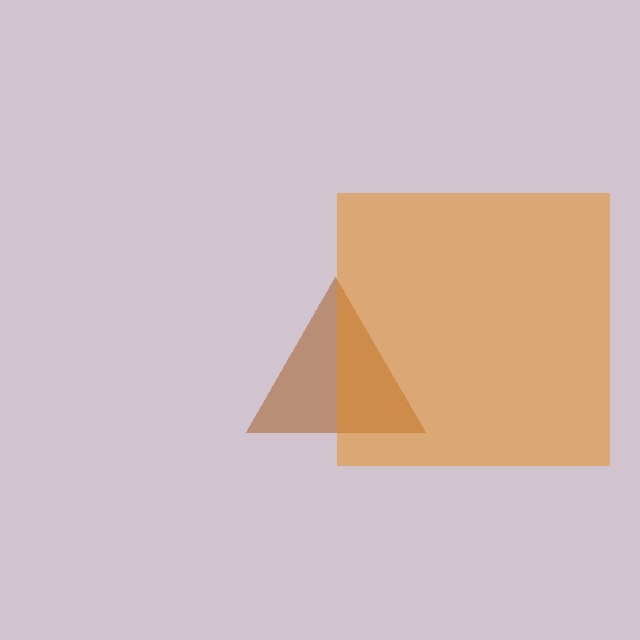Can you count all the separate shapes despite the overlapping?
Yes, there are 2 separate shapes.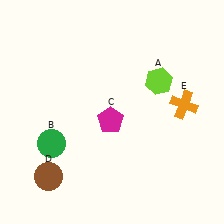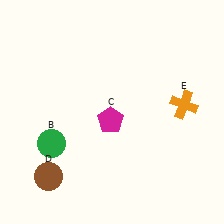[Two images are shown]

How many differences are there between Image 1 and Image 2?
There is 1 difference between the two images.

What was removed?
The lime hexagon (A) was removed in Image 2.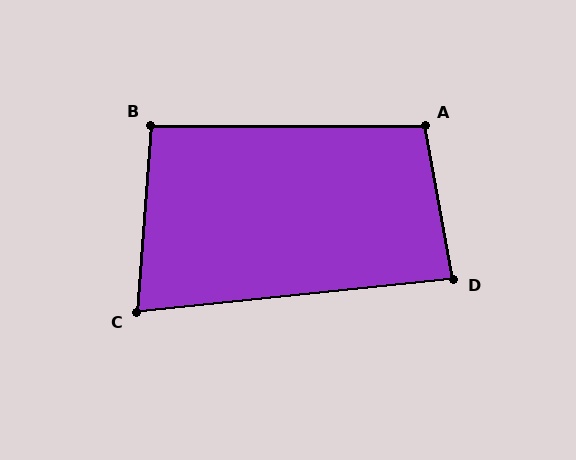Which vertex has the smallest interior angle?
C, at approximately 80 degrees.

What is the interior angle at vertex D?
Approximately 86 degrees (approximately right).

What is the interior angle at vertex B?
Approximately 94 degrees (approximately right).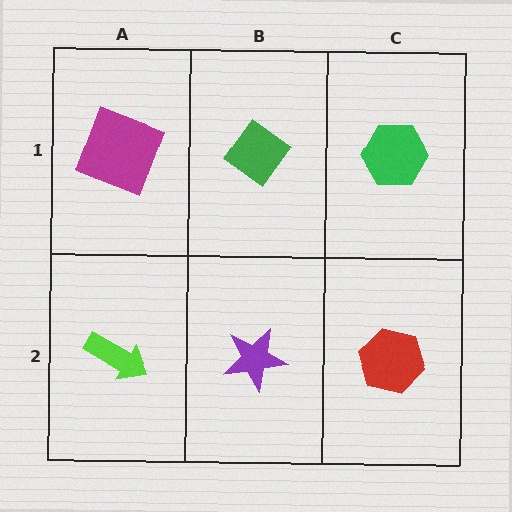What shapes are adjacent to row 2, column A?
A magenta square (row 1, column A), a purple star (row 2, column B).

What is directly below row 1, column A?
A lime arrow.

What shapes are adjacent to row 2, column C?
A green hexagon (row 1, column C), a purple star (row 2, column B).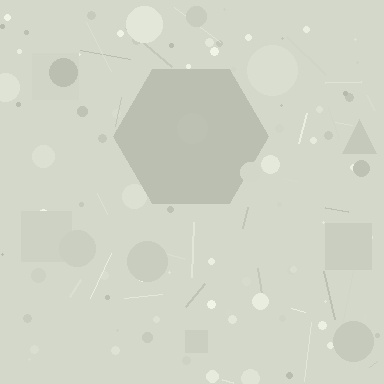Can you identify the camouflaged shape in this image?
The camouflaged shape is a hexagon.